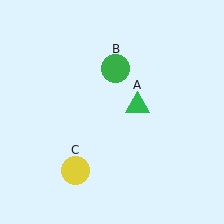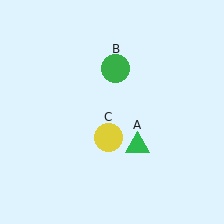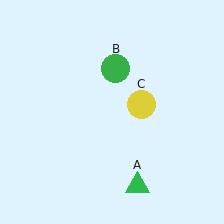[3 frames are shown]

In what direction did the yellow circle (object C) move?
The yellow circle (object C) moved up and to the right.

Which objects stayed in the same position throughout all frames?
Green circle (object B) remained stationary.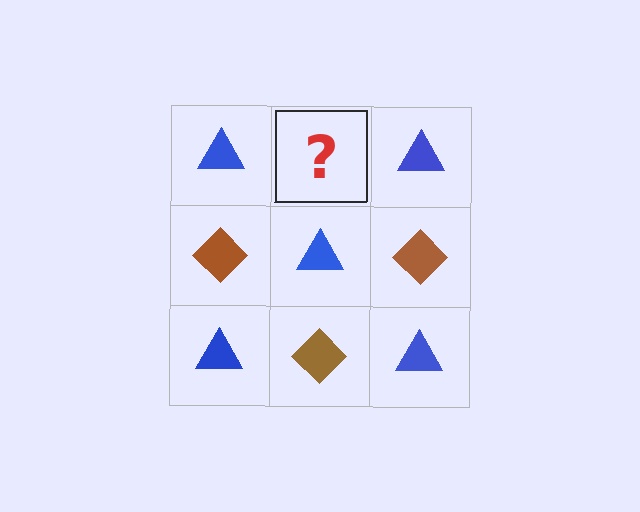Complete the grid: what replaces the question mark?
The question mark should be replaced with a brown diamond.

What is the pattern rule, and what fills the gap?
The rule is that it alternates blue triangle and brown diamond in a checkerboard pattern. The gap should be filled with a brown diamond.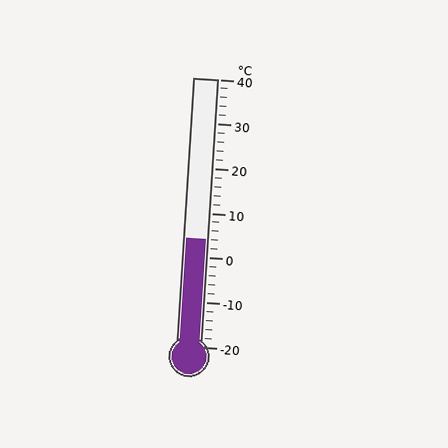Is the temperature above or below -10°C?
The temperature is above -10°C.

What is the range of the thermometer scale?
The thermometer scale ranges from -20°C to 40°C.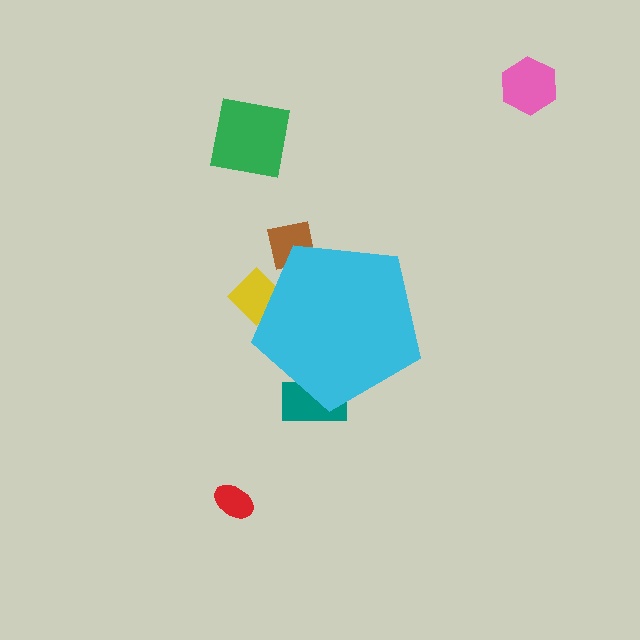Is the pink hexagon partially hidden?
No, the pink hexagon is fully visible.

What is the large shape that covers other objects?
A cyan pentagon.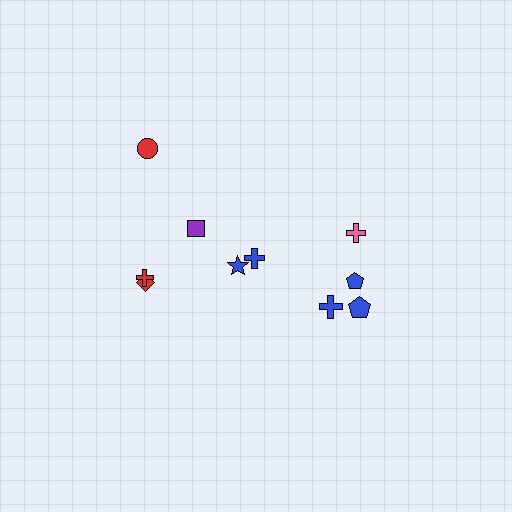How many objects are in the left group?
There are 4 objects.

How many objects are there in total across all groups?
There are 10 objects.